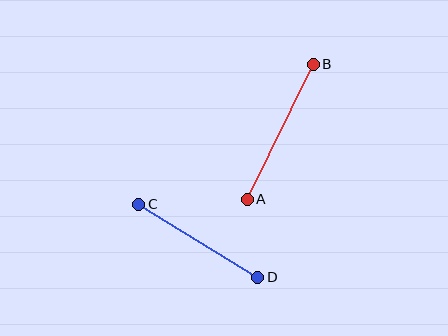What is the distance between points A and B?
The distance is approximately 150 pixels.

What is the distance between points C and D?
The distance is approximately 140 pixels.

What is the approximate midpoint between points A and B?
The midpoint is at approximately (280, 132) pixels.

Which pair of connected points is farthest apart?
Points A and B are farthest apart.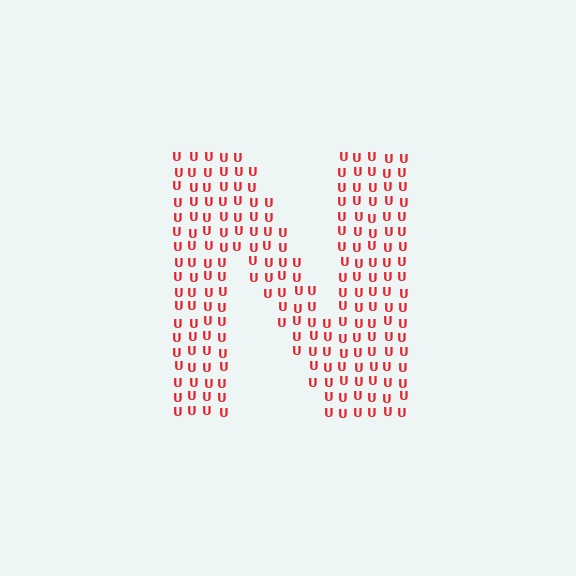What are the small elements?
The small elements are letter U's.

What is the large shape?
The large shape is the letter N.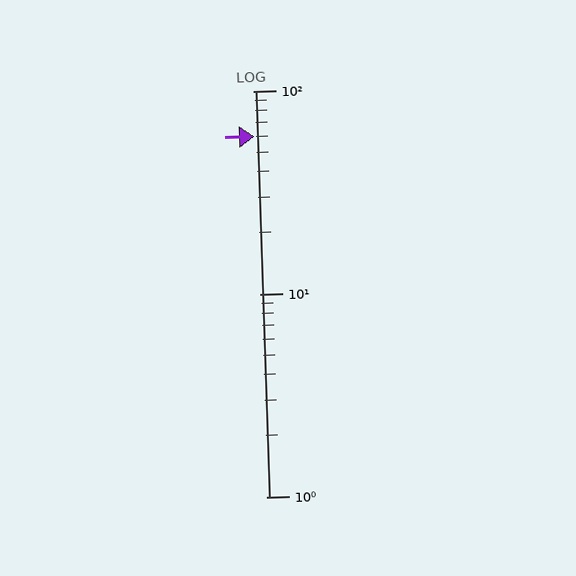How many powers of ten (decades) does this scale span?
The scale spans 2 decades, from 1 to 100.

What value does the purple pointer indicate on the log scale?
The pointer indicates approximately 60.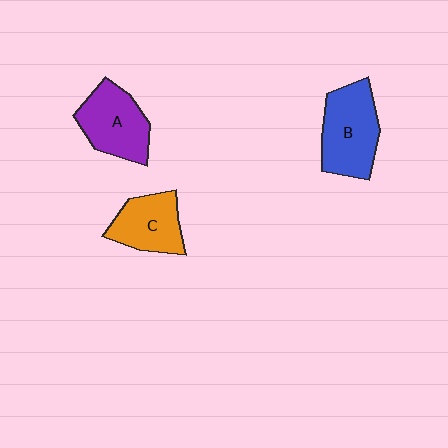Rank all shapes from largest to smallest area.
From largest to smallest: B (blue), A (purple), C (orange).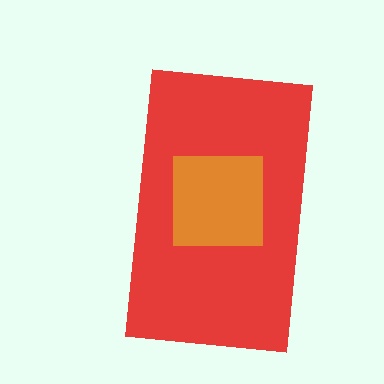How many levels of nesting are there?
2.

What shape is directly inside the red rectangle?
The orange square.